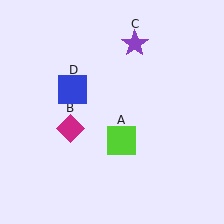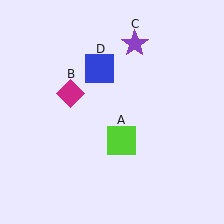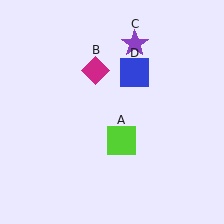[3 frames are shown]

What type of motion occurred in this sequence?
The magenta diamond (object B), blue square (object D) rotated clockwise around the center of the scene.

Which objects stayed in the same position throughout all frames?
Lime square (object A) and purple star (object C) remained stationary.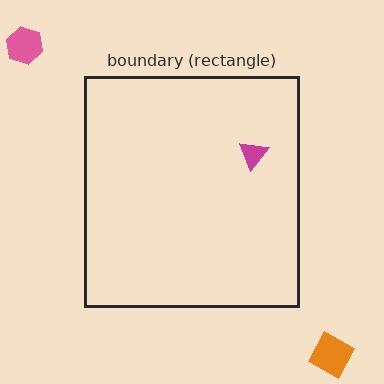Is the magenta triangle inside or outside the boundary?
Inside.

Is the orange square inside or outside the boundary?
Outside.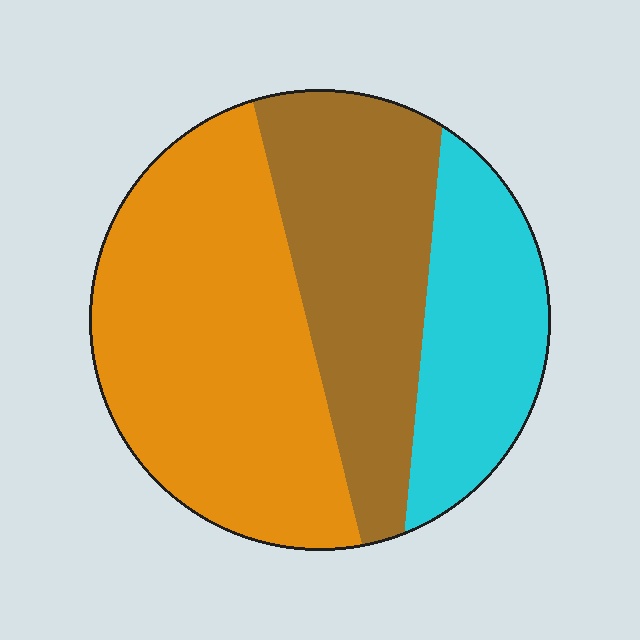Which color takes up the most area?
Orange, at roughly 45%.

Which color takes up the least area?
Cyan, at roughly 20%.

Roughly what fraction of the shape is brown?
Brown covers 31% of the shape.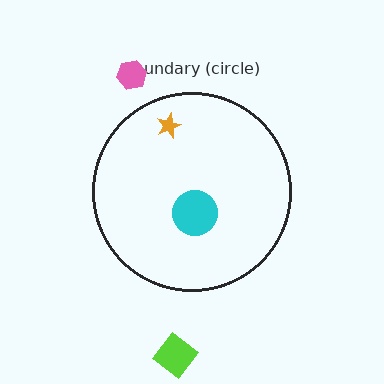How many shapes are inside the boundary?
2 inside, 2 outside.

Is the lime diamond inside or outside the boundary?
Outside.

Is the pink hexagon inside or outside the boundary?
Outside.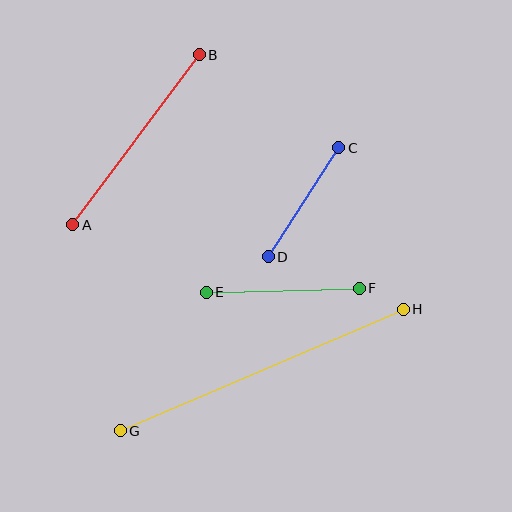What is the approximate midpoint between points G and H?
The midpoint is at approximately (262, 370) pixels.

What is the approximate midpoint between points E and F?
The midpoint is at approximately (283, 290) pixels.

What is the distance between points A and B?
The distance is approximately 212 pixels.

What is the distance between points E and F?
The distance is approximately 153 pixels.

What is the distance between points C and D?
The distance is approximately 130 pixels.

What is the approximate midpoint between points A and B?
The midpoint is at approximately (136, 140) pixels.